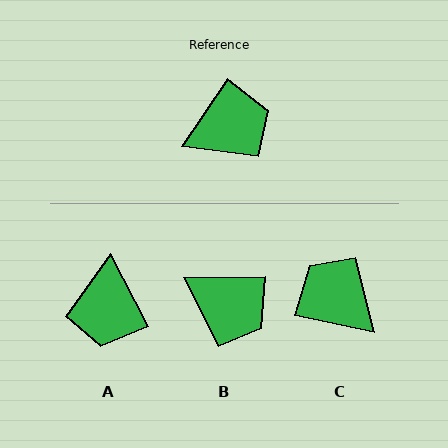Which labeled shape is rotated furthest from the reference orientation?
A, about 118 degrees away.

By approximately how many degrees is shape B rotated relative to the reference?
Approximately 55 degrees clockwise.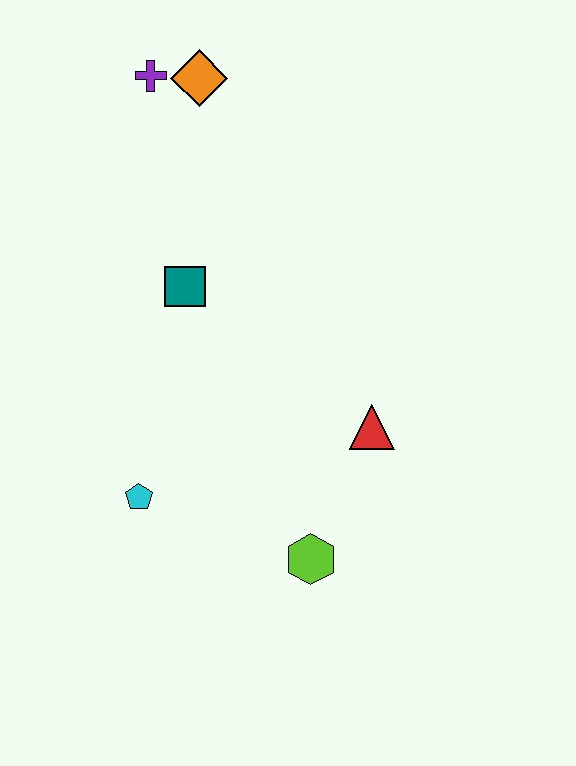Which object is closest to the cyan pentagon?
The lime hexagon is closest to the cyan pentagon.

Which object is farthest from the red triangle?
The purple cross is farthest from the red triangle.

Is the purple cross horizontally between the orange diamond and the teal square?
No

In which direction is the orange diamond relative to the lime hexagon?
The orange diamond is above the lime hexagon.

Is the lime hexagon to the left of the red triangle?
Yes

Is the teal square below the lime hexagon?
No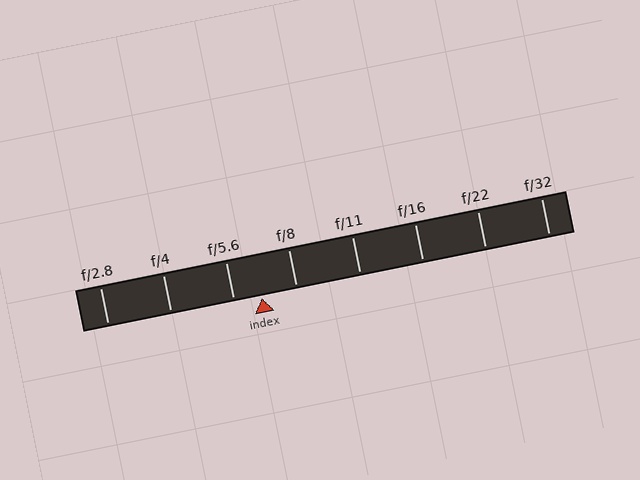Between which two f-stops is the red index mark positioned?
The index mark is between f/5.6 and f/8.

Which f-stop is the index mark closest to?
The index mark is closest to f/5.6.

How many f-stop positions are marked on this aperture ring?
There are 8 f-stop positions marked.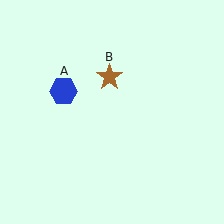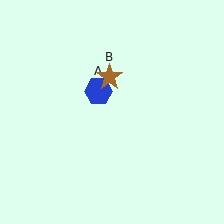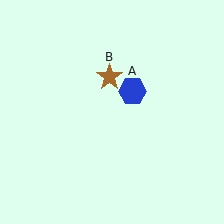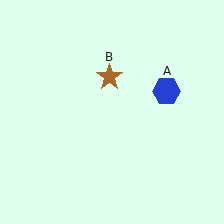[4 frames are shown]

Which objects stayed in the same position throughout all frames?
Brown star (object B) remained stationary.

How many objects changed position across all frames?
1 object changed position: blue hexagon (object A).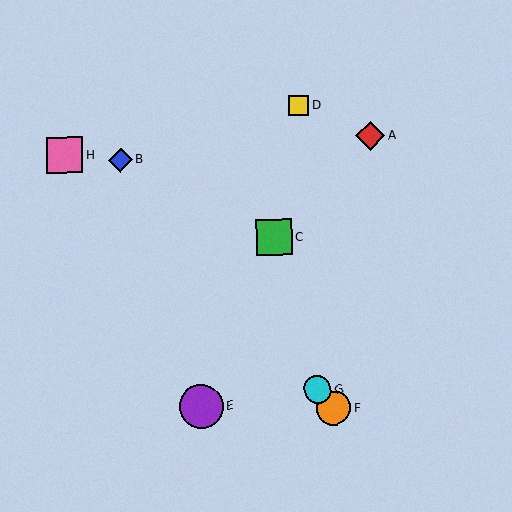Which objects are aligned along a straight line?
Objects B, F, G are aligned along a straight line.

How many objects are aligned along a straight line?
3 objects (B, F, G) are aligned along a straight line.